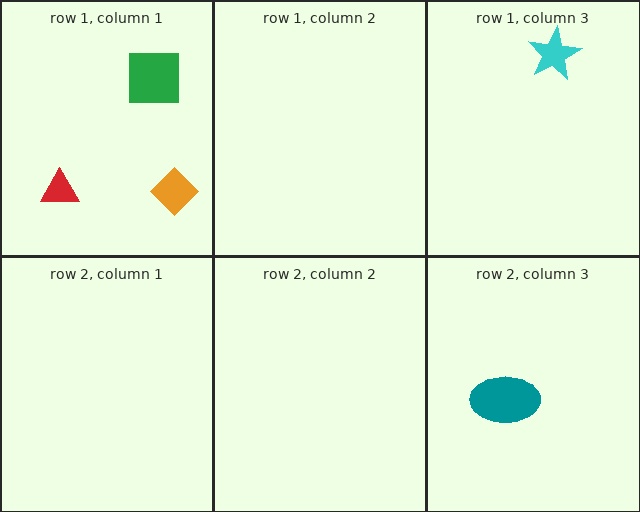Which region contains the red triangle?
The row 1, column 1 region.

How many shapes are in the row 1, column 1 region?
3.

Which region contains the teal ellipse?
The row 2, column 3 region.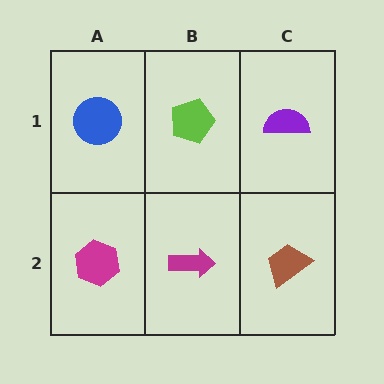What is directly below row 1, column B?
A magenta arrow.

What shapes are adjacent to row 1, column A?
A magenta hexagon (row 2, column A), a lime pentagon (row 1, column B).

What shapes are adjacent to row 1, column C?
A brown trapezoid (row 2, column C), a lime pentagon (row 1, column B).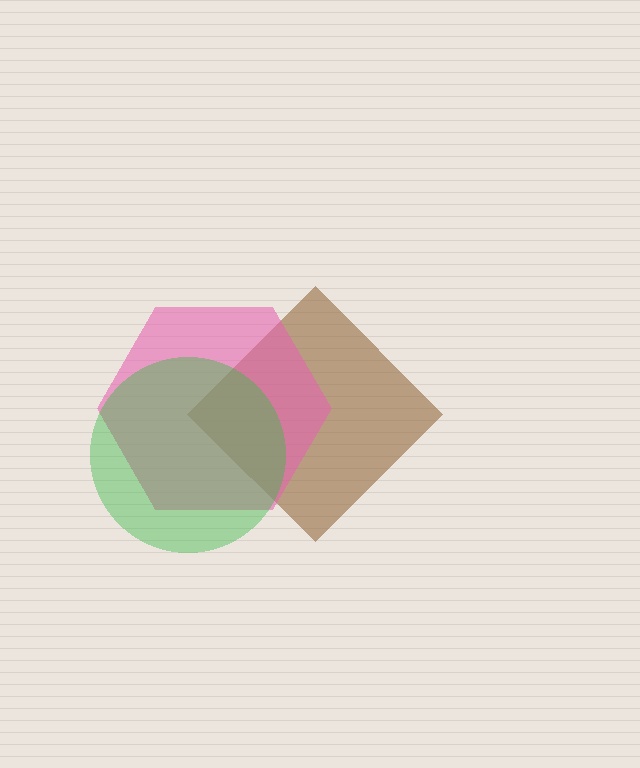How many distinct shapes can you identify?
There are 3 distinct shapes: a brown diamond, a pink hexagon, a green circle.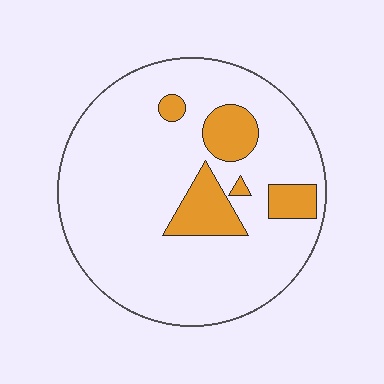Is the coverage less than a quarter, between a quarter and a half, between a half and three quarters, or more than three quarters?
Less than a quarter.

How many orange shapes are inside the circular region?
5.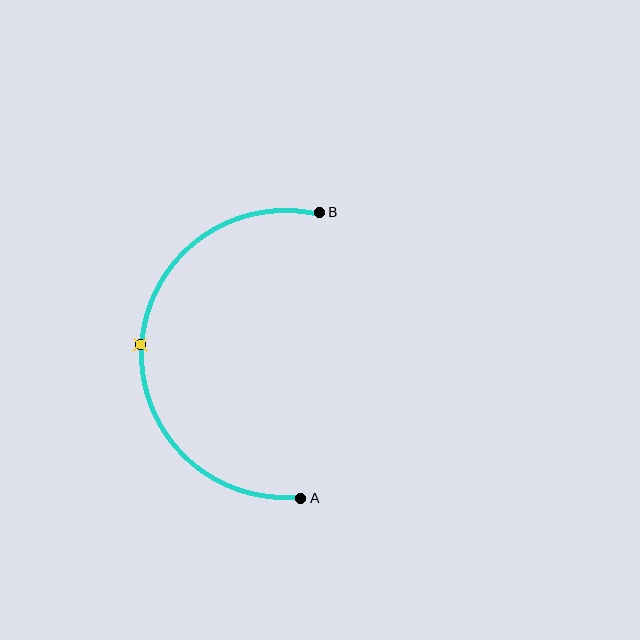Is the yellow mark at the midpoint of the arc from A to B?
Yes. The yellow mark lies on the arc at equal arc-length from both A and B — it is the arc midpoint.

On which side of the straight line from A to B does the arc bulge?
The arc bulges to the left of the straight line connecting A and B.